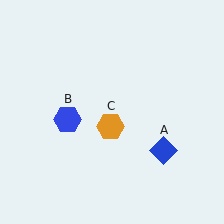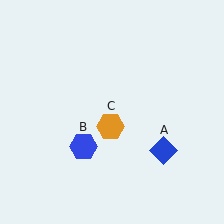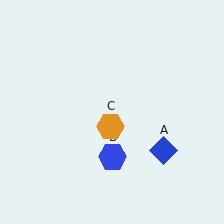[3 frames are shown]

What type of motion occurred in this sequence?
The blue hexagon (object B) rotated counterclockwise around the center of the scene.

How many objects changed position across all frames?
1 object changed position: blue hexagon (object B).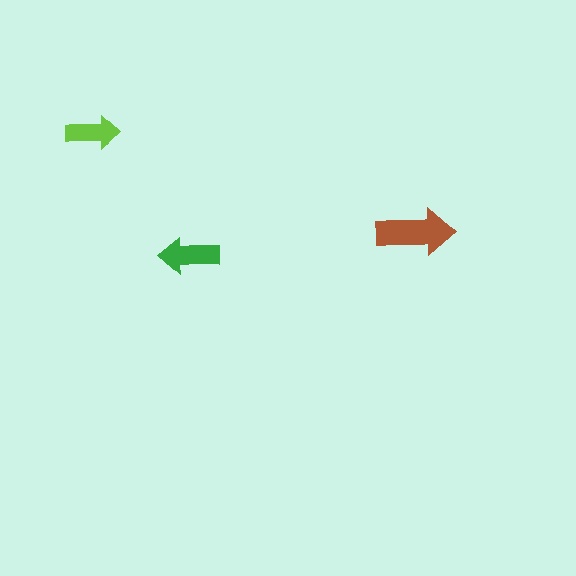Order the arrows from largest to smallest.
the brown one, the green one, the lime one.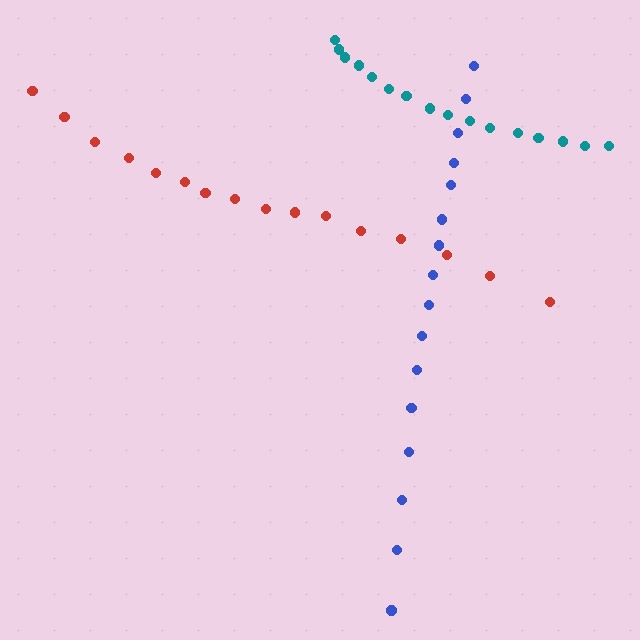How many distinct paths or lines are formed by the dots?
There are 3 distinct paths.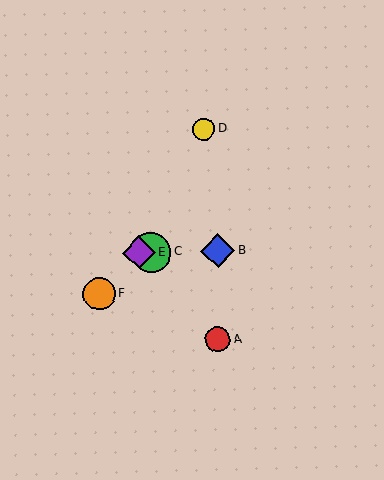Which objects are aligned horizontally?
Objects B, C, E are aligned horizontally.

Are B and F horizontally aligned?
No, B is at y≈251 and F is at y≈294.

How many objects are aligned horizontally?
3 objects (B, C, E) are aligned horizontally.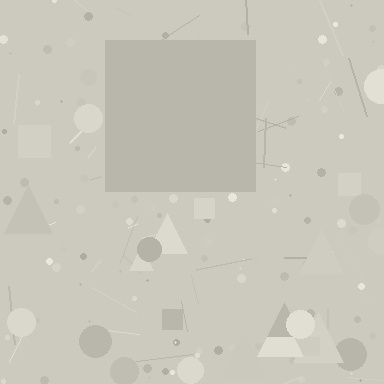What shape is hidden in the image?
A square is hidden in the image.